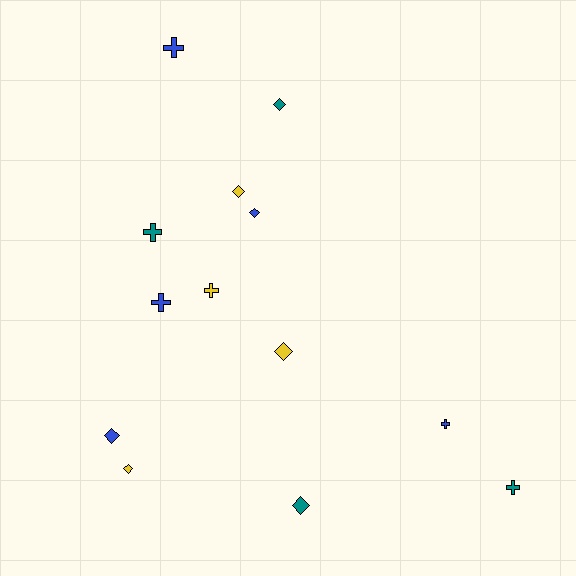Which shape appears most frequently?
Diamond, with 7 objects.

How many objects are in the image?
There are 13 objects.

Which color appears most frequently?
Blue, with 5 objects.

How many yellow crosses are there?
There is 1 yellow cross.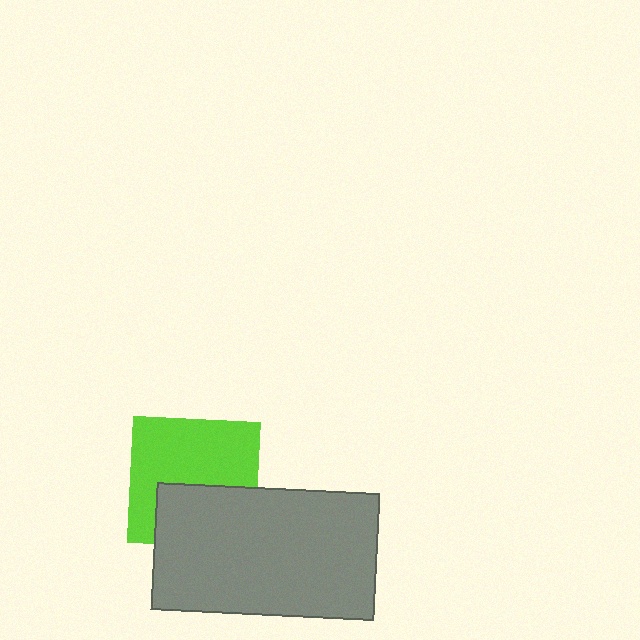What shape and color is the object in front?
The object in front is a gray rectangle.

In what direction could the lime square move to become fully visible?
The lime square could move up. That would shift it out from behind the gray rectangle entirely.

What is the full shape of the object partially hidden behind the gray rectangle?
The partially hidden object is a lime square.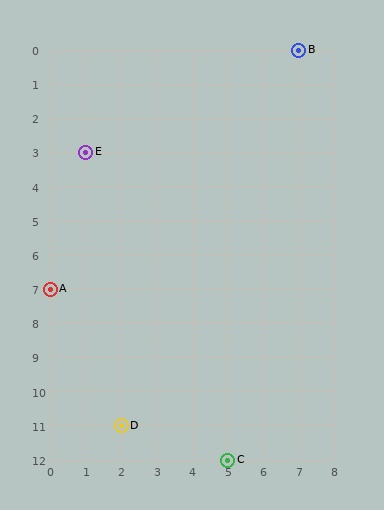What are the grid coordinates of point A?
Point A is at grid coordinates (0, 7).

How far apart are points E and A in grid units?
Points E and A are 1 column and 4 rows apart (about 4.1 grid units diagonally).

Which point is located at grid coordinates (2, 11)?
Point D is at (2, 11).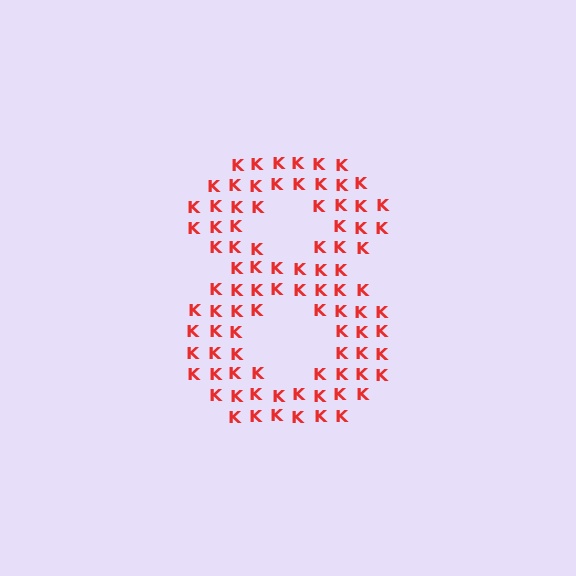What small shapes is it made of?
It is made of small letter K's.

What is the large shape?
The large shape is the digit 8.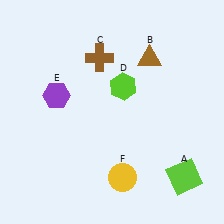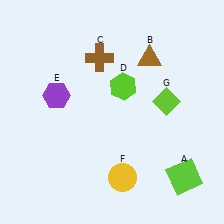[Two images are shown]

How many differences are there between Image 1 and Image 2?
There is 1 difference between the two images.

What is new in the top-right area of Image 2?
A lime diamond (G) was added in the top-right area of Image 2.